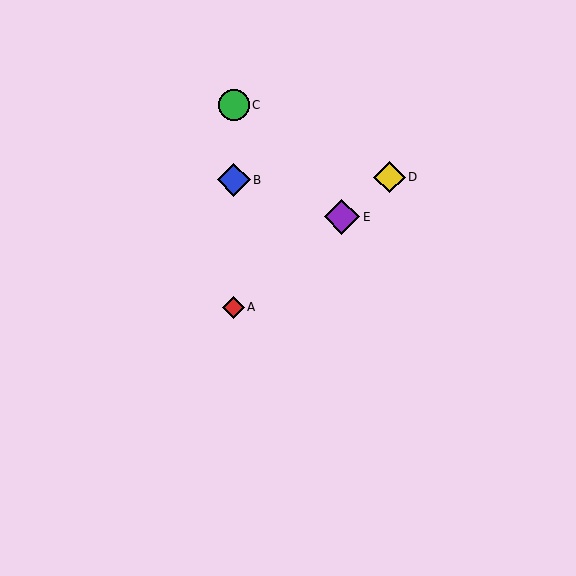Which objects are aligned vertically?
Objects A, B, C are aligned vertically.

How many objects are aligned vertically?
3 objects (A, B, C) are aligned vertically.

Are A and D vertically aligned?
No, A is at x≈234 and D is at x≈390.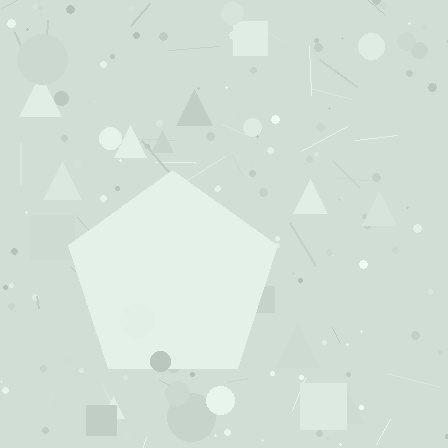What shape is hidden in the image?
A pentagon is hidden in the image.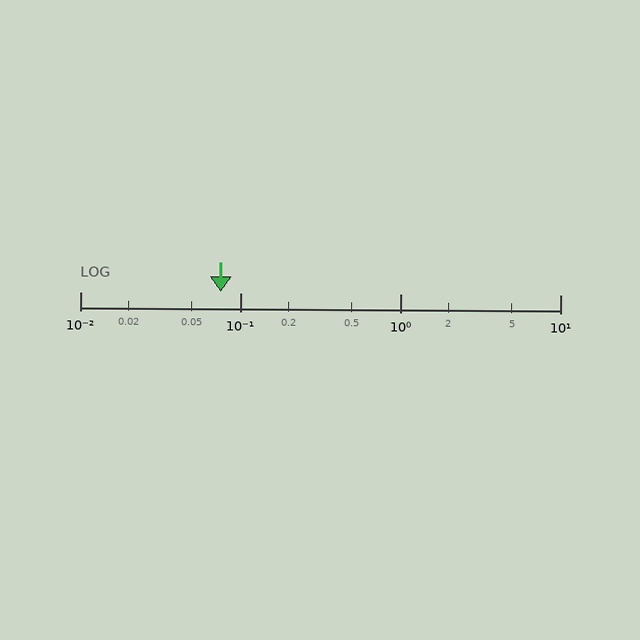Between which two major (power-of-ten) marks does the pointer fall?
The pointer is between 0.01 and 0.1.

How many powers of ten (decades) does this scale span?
The scale spans 3 decades, from 0.01 to 10.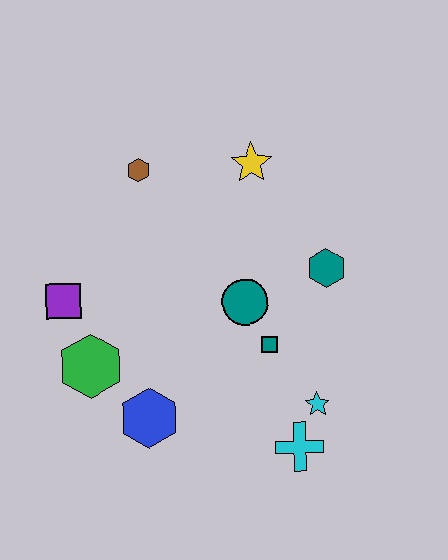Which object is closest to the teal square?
The teal circle is closest to the teal square.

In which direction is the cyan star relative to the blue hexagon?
The cyan star is to the right of the blue hexagon.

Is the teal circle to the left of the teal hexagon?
Yes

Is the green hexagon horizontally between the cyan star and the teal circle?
No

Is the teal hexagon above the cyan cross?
Yes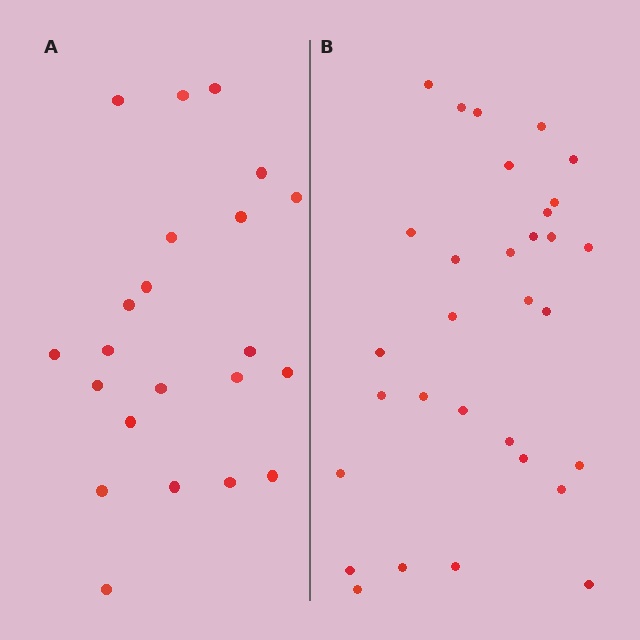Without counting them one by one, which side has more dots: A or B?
Region B (the right region) has more dots.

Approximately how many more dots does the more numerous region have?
Region B has roughly 8 or so more dots than region A.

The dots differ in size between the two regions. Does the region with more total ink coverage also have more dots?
No. Region A has more total ink coverage because its dots are larger, but region B actually contains more individual dots. Total area can be misleading — the number of items is what matters here.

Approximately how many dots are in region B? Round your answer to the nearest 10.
About 30 dots. (The exact count is 31, which rounds to 30.)